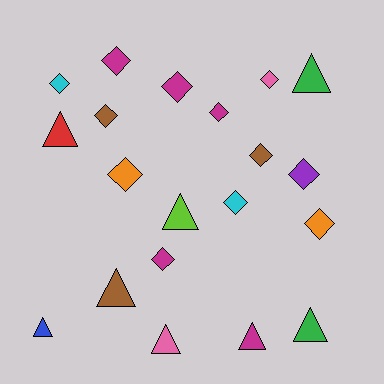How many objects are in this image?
There are 20 objects.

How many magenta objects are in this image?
There are 5 magenta objects.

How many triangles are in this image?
There are 8 triangles.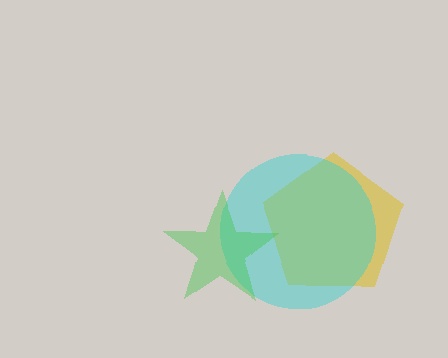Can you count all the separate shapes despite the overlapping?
Yes, there are 3 separate shapes.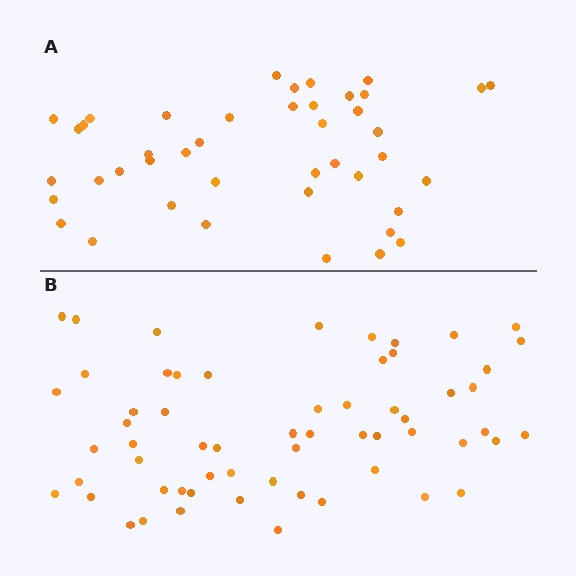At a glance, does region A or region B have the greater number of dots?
Region B (the bottom region) has more dots.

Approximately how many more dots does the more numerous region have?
Region B has approximately 15 more dots than region A.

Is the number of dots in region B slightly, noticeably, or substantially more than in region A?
Region B has noticeably more, but not dramatically so. The ratio is roughly 1.4 to 1.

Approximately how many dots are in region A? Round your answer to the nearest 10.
About 40 dots. (The exact count is 43, which rounds to 40.)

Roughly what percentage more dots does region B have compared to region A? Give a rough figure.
About 40% more.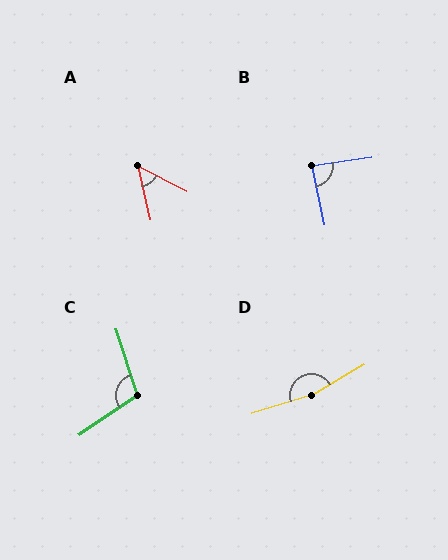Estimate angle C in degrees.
Approximately 106 degrees.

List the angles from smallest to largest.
A (50°), B (86°), C (106°), D (167°).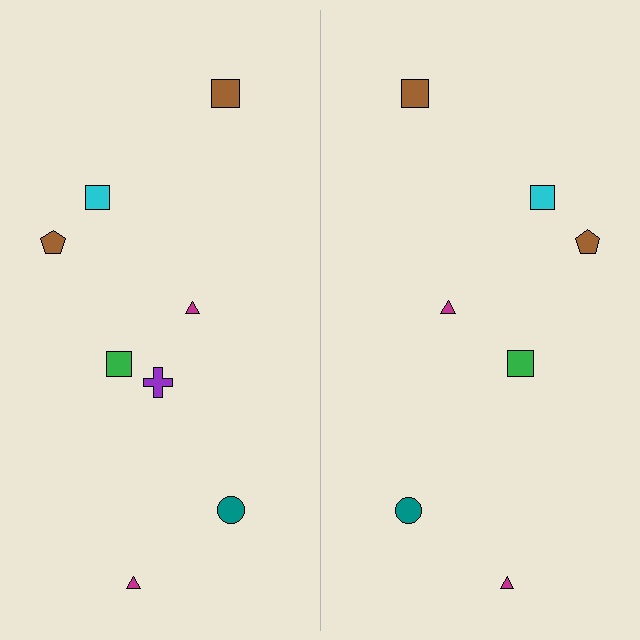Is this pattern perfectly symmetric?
No, the pattern is not perfectly symmetric. A purple cross is missing from the right side.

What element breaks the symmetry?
A purple cross is missing from the right side.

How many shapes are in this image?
There are 15 shapes in this image.